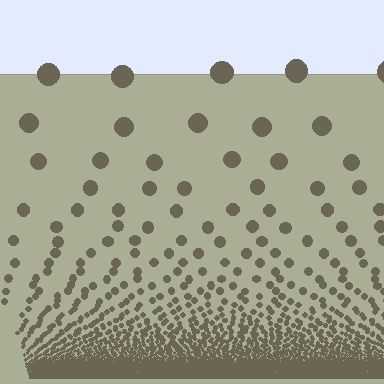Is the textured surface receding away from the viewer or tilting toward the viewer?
The surface appears to tilt toward the viewer. Texture elements get larger and sparser toward the top.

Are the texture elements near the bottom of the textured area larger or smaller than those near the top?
Smaller. The gradient is inverted — elements near the bottom are smaller and denser.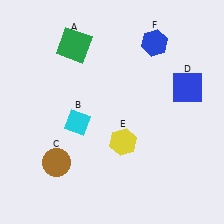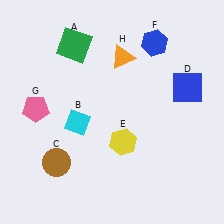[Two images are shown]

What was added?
A pink pentagon (G), an orange triangle (H) were added in Image 2.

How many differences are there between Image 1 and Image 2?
There are 2 differences between the two images.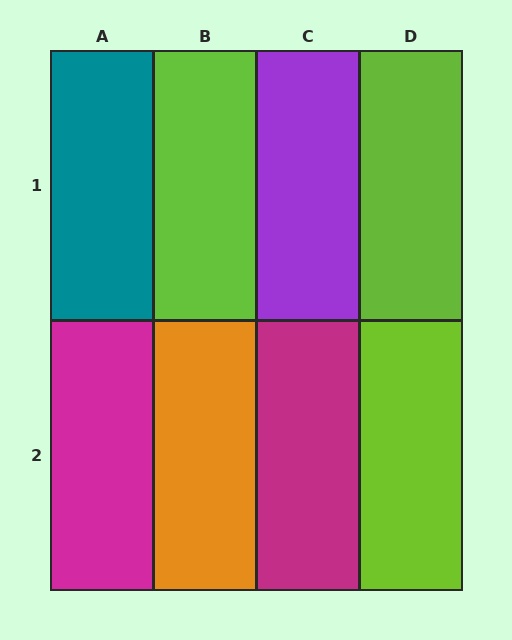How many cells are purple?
1 cell is purple.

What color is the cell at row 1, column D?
Lime.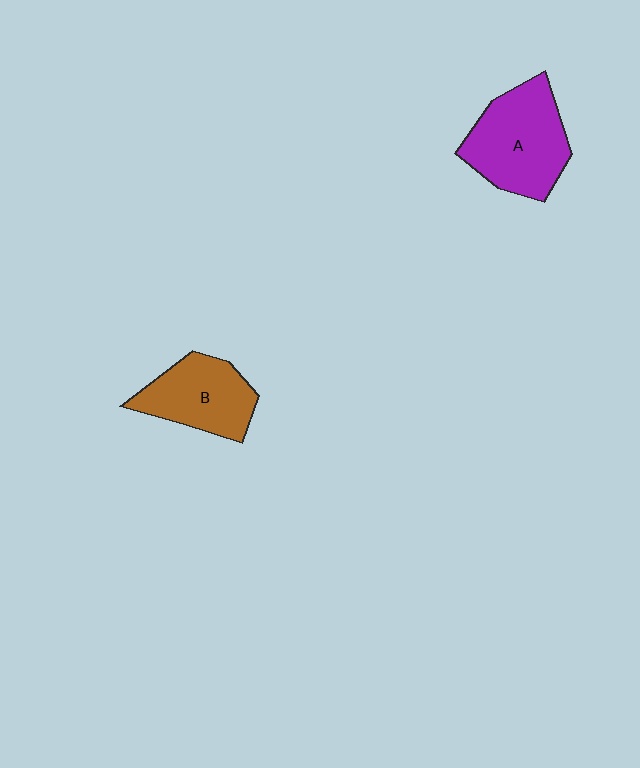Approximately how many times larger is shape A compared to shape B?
Approximately 1.3 times.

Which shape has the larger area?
Shape A (purple).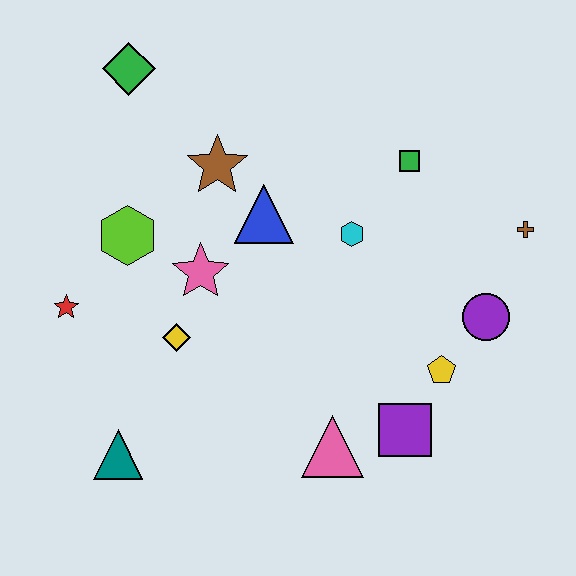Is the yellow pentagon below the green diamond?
Yes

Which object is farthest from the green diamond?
The purple square is farthest from the green diamond.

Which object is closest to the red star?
The lime hexagon is closest to the red star.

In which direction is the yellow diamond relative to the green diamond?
The yellow diamond is below the green diamond.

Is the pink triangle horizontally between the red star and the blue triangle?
No